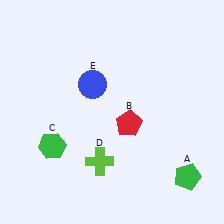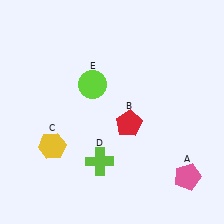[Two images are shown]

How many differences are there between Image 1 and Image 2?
There are 3 differences between the two images.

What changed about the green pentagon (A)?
In Image 1, A is green. In Image 2, it changed to pink.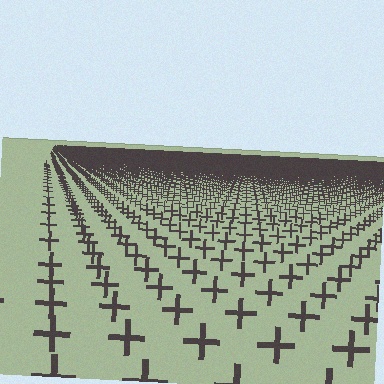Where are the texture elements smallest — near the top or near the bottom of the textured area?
Near the top.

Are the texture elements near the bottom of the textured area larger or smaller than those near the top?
Larger. Near the bottom, elements are closer to the viewer and appear at a bigger on-screen size.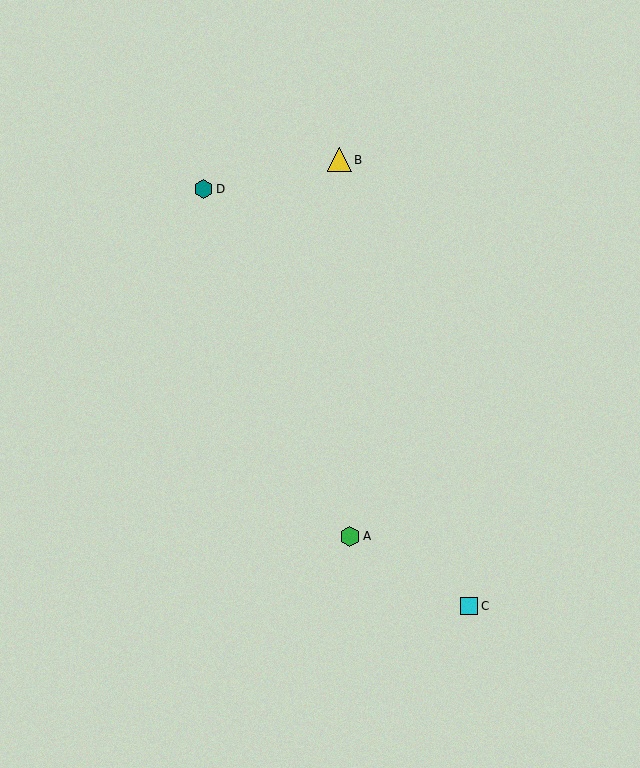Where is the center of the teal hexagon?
The center of the teal hexagon is at (204, 189).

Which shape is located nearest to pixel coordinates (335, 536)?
The green hexagon (labeled A) at (350, 536) is nearest to that location.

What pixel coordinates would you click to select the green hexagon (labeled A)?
Click at (350, 536) to select the green hexagon A.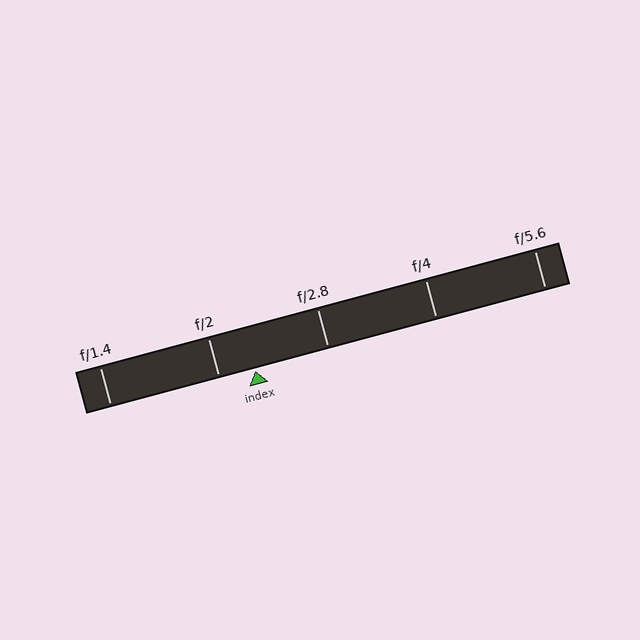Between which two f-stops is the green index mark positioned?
The index mark is between f/2 and f/2.8.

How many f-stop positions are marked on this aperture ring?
There are 5 f-stop positions marked.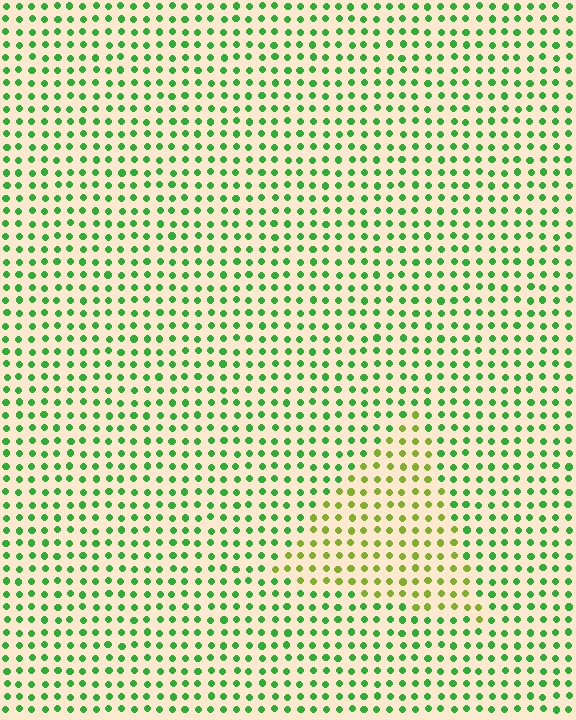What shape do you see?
I see a triangle.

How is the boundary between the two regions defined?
The boundary is defined purely by a slight shift in hue (about 43 degrees). Spacing, size, and orientation are identical on both sides.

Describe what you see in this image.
The image is filled with small green elements in a uniform arrangement. A triangle-shaped region is visible where the elements are tinted to a slightly different hue, forming a subtle color boundary.